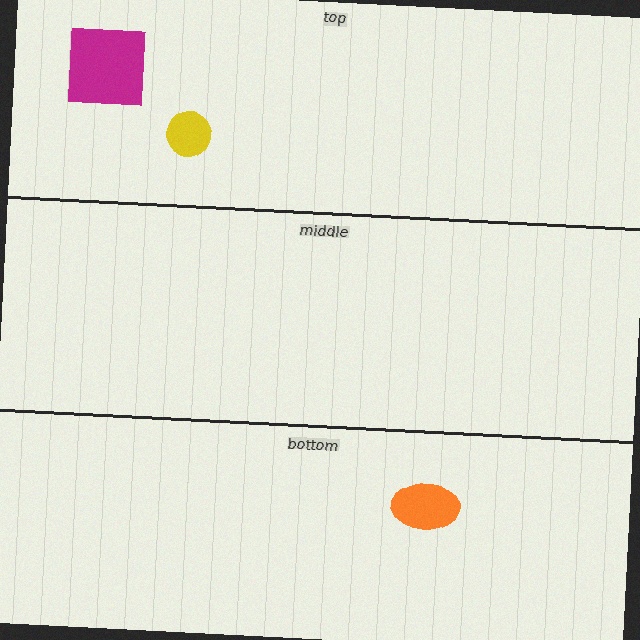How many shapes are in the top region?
2.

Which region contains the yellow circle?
The top region.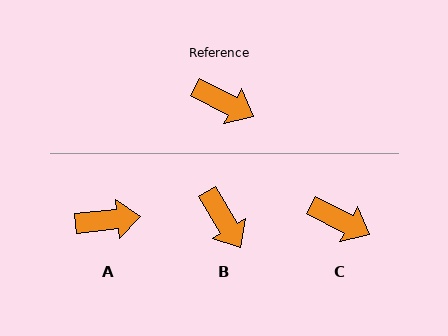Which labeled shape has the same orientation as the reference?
C.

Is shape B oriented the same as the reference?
No, it is off by about 32 degrees.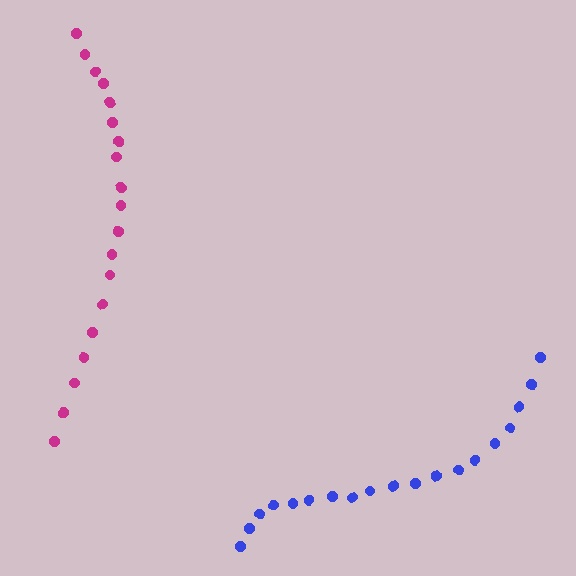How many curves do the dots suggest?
There are 2 distinct paths.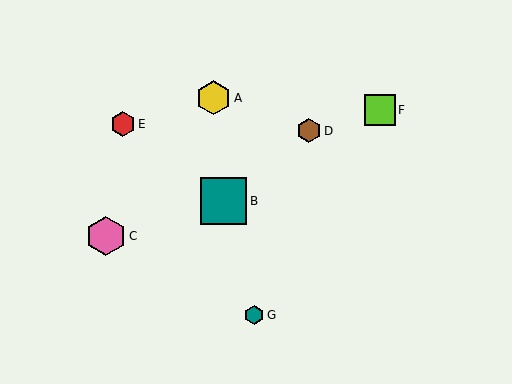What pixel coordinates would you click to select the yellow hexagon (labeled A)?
Click at (214, 98) to select the yellow hexagon A.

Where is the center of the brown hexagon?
The center of the brown hexagon is at (309, 131).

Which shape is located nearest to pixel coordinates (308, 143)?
The brown hexagon (labeled D) at (309, 131) is nearest to that location.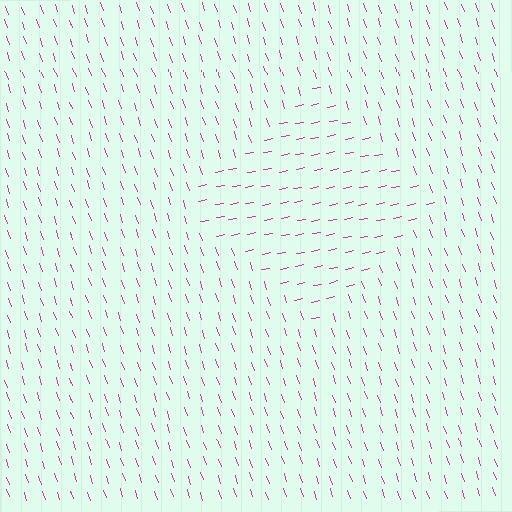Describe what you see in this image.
The image is filled with small magenta line segments. A diamond region in the image has lines oriented differently from the surrounding lines, creating a visible texture boundary.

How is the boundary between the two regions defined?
The boundary is defined purely by a change in line orientation (approximately 83 degrees difference). All lines are the same color and thickness.